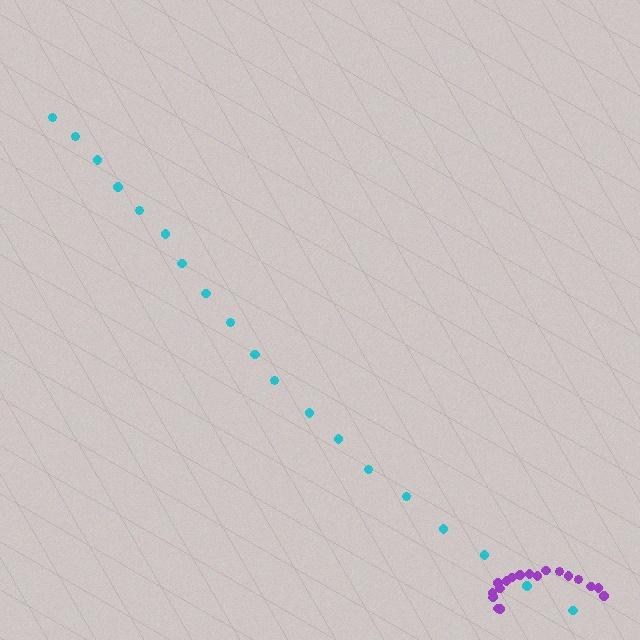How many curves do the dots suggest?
There are 2 distinct paths.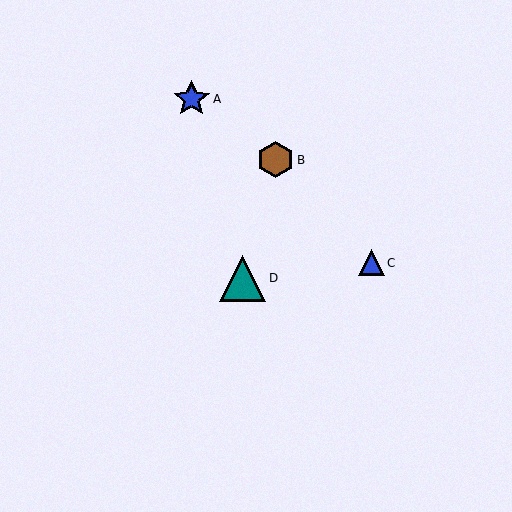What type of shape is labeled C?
Shape C is a blue triangle.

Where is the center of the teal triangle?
The center of the teal triangle is at (243, 278).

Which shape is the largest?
The teal triangle (labeled D) is the largest.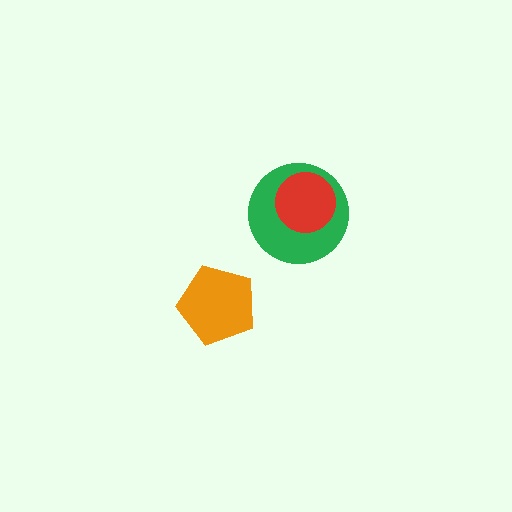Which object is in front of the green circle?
The red circle is in front of the green circle.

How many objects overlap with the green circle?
1 object overlaps with the green circle.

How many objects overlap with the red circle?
1 object overlaps with the red circle.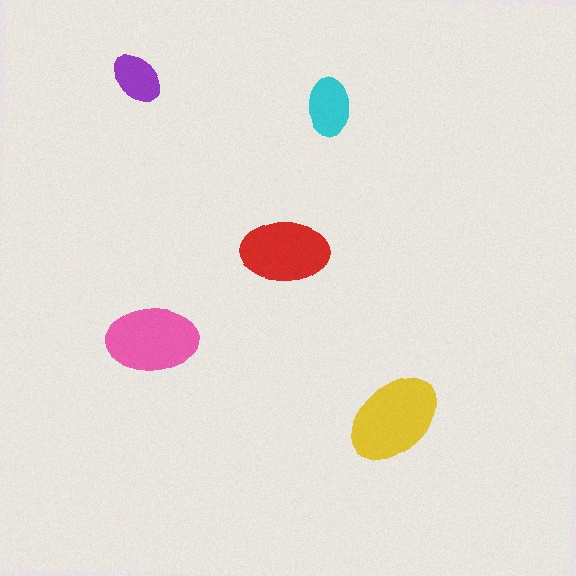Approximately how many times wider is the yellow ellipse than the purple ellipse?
About 2 times wider.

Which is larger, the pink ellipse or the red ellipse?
The pink one.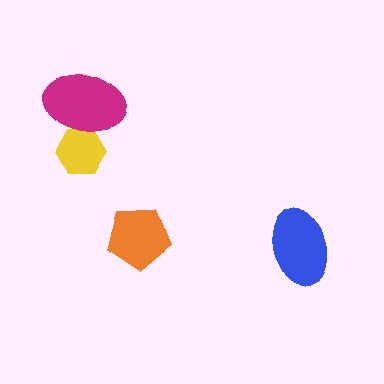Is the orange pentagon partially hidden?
No, no other shape covers it.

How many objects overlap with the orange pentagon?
0 objects overlap with the orange pentagon.